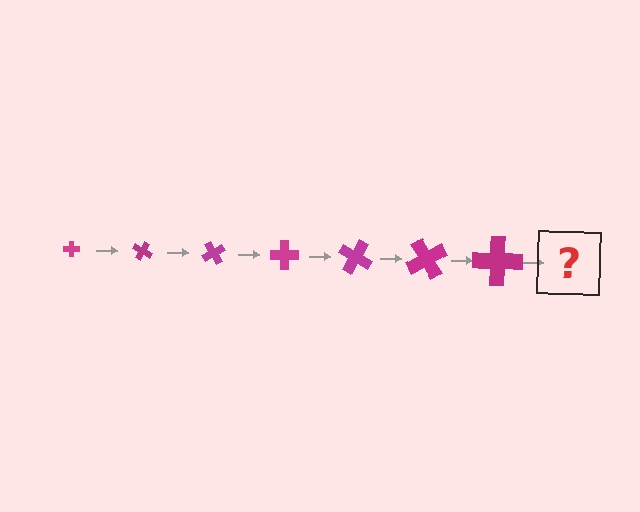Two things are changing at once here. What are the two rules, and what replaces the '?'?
The two rules are that the cross grows larger each step and it rotates 30 degrees each step. The '?' should be a cross, larger than the previous one and rotated 210 degrees from the start.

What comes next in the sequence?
The next element should be a cross, larger than the previous one and rotated 210 degrees from the start.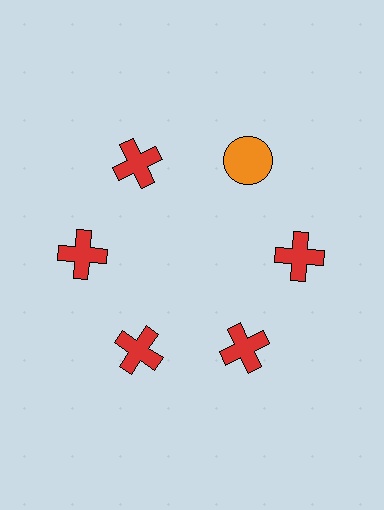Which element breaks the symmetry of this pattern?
The orange circle at roughly the 1 o'clock position breaks the symmetry. All other shapes are red crosses.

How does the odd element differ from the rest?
It differs in both color (orange instead of red) and shape (circle instead of cross).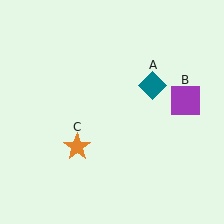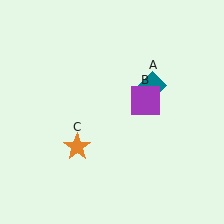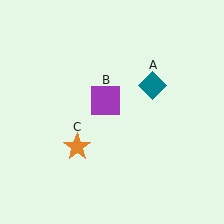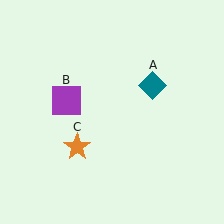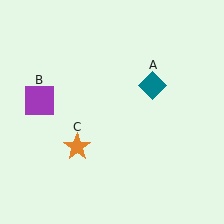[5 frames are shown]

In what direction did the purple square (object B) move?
The purple square (object B) moved left.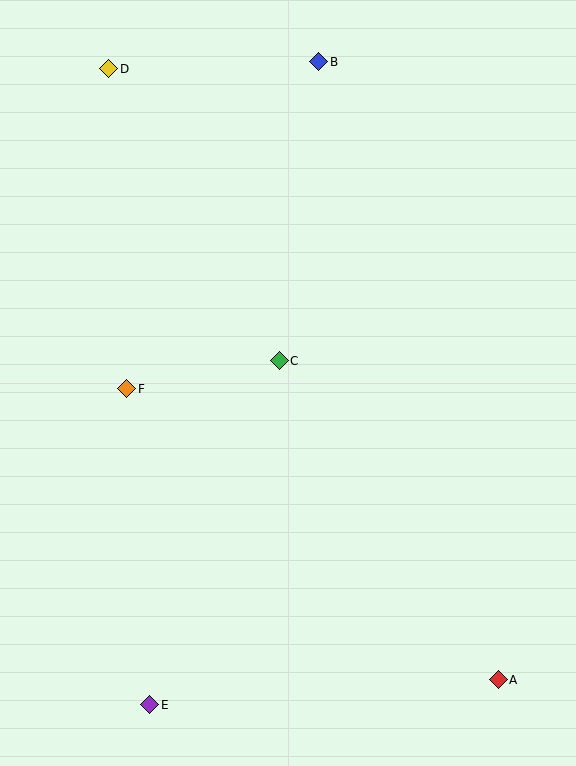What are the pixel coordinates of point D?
Point D is at (109, 69).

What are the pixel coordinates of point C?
Point C is at (279, 361).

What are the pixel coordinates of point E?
Point E is at (150, 705).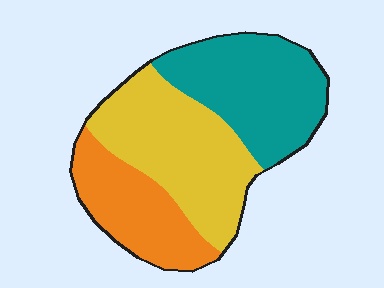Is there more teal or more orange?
Teal.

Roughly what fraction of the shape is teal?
Teal takes up about three eighths (3/8) of the shape.